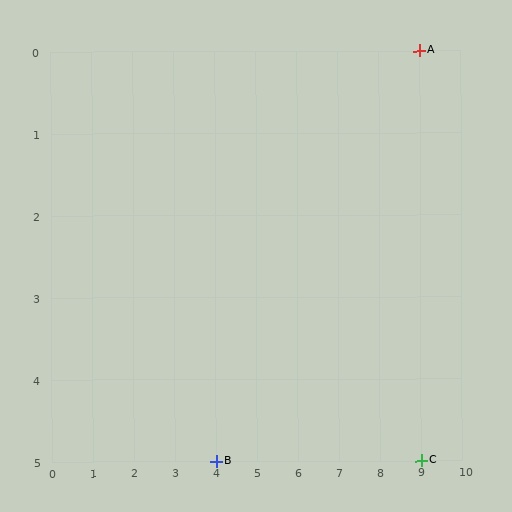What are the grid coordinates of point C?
Point C is at grid coordinates (9, 5).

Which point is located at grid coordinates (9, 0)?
Point A is at (9, 0).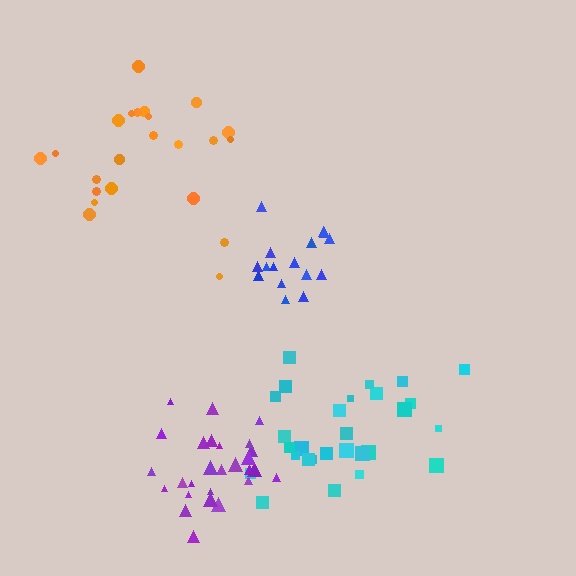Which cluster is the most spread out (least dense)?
Orange.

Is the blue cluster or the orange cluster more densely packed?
Blue.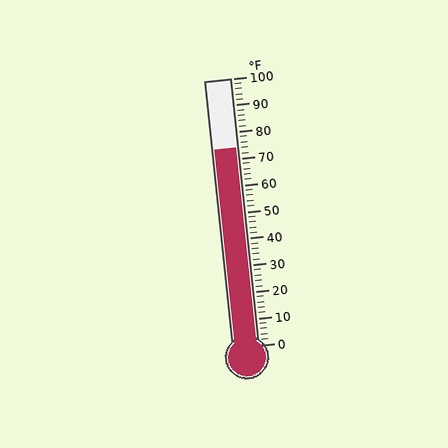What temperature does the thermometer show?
The thermometer shows approximately 74°F.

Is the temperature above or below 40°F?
The temperature is above 40°F.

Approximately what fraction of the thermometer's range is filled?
The thermometer is filled to approximately 75% of its range.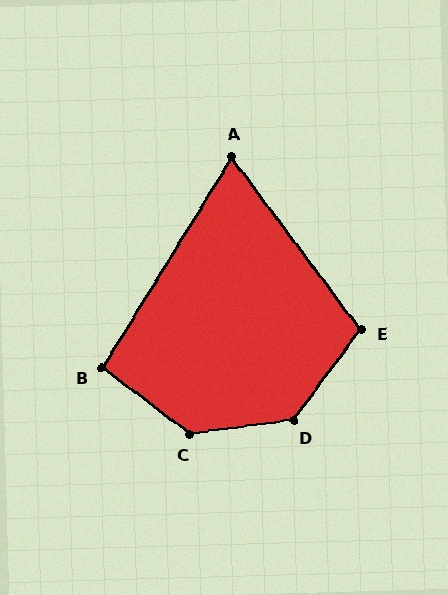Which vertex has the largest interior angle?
C, at approximately 135 degrees.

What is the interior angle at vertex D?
Approximately 134 degrees (obtuse).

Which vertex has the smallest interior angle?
A, at approximately 68 degrees.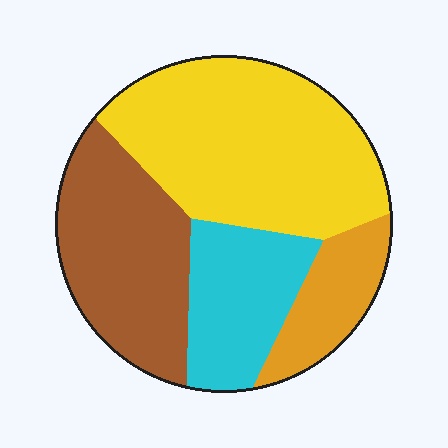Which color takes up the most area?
Yellow, at roughly 40%.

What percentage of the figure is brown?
Brown takes up about one quarter (1/4) of the figure.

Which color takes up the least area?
Orange, at roughly 10%.